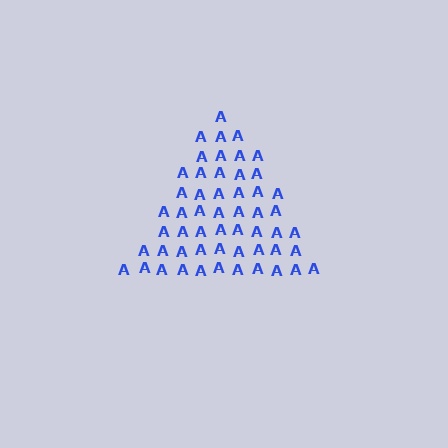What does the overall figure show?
The overall figure shows a triangle.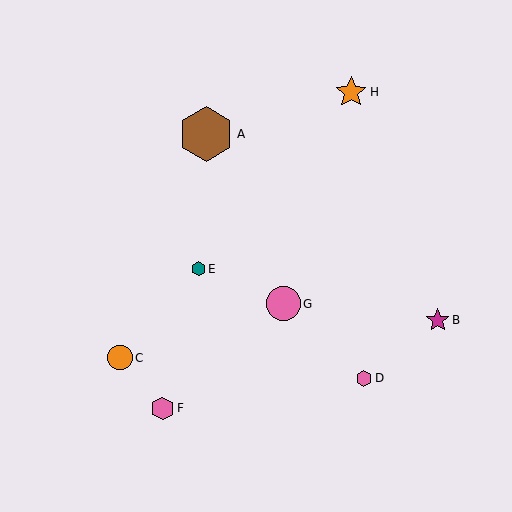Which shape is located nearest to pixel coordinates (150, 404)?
The pink hexagon (labeled F) at (162, 408) is nearest to that location.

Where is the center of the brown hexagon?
The center of the brown hexagon is at (206, 134).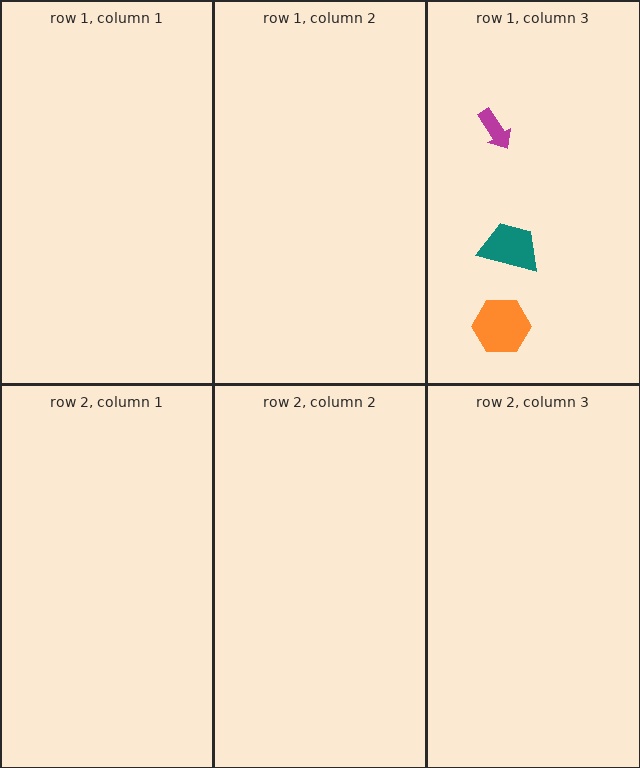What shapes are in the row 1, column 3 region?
The orange hexagon, the teal trapezoid, the magenta arrow.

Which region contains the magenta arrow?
The row 1, column 3 region.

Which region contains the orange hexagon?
The row 1, column 3 region.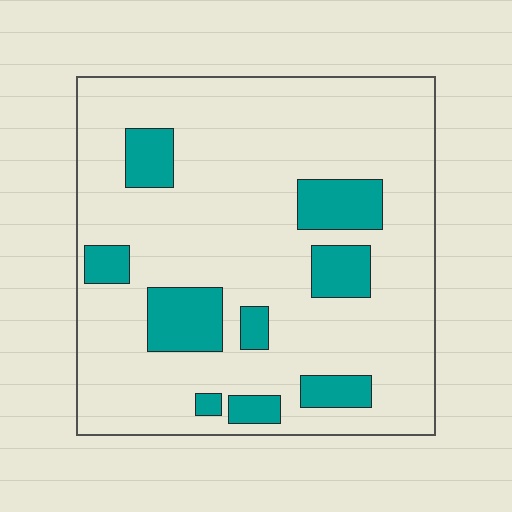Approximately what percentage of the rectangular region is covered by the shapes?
Approximately 20%.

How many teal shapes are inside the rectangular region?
9.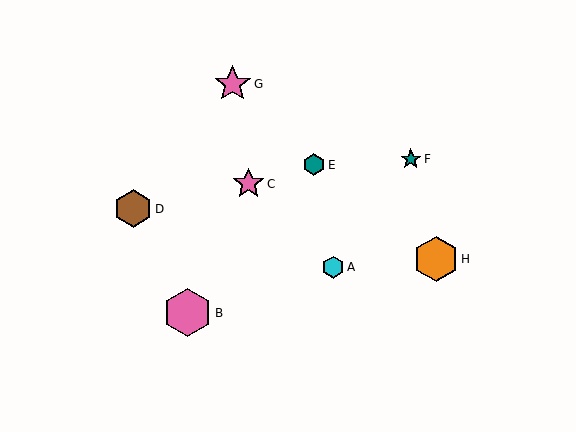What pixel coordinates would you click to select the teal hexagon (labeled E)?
Click at (314, 165) to select the teal hexagon E.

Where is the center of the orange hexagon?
The center of the orange hexagon is at (436, 259).